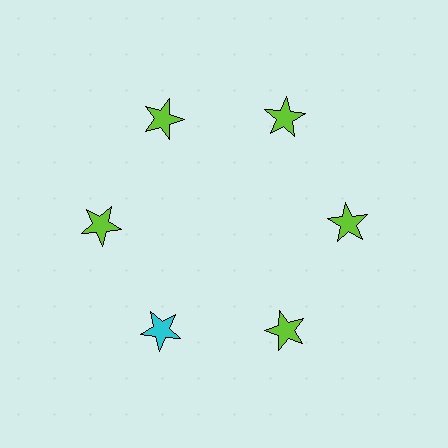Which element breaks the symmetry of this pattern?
The cyan star at roughly the 7 o'clock position breaks the symmetry. All other shapes are lime stars.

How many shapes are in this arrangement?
There are 6 shapes arranged in a ring pattern.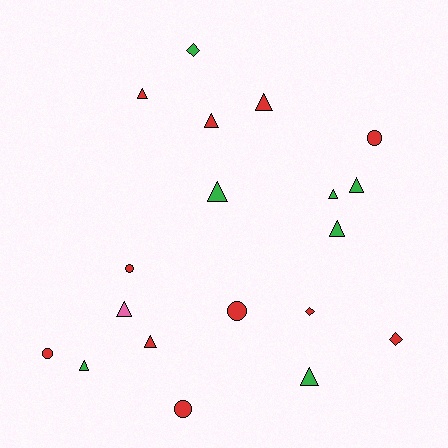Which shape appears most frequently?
Triangle, with 11 objects.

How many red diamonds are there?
There are 2 red diamonds.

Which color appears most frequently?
Red, with 11 objects.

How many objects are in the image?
There are 19 objects.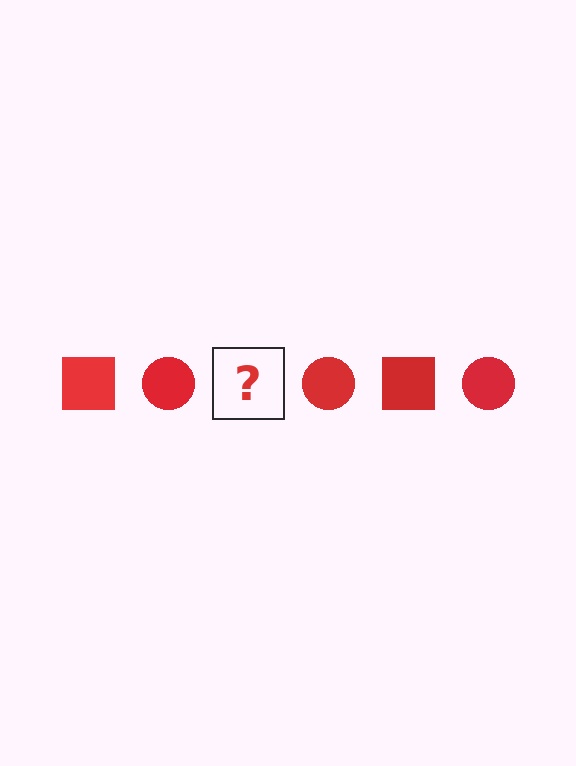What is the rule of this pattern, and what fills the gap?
The rule is that the pattern cycles through square, circle shapes in red. The gap should be filled with a red square.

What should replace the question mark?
The question mark should be replaced with a red square.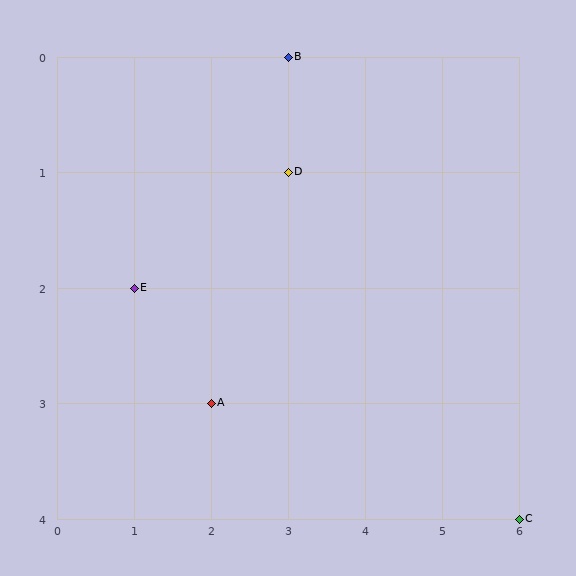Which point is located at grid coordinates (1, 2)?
Point E is at (1, 2).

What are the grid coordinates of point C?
Point C is at grid coordinates (6, 4).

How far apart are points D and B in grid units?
Points D and B are 1 row apart.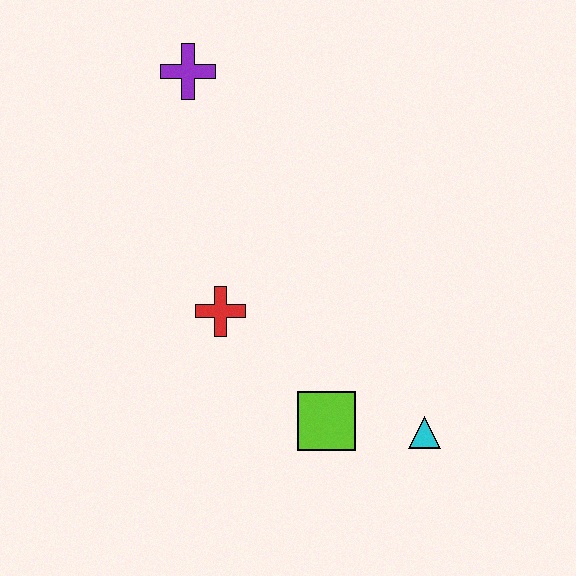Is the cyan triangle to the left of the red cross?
No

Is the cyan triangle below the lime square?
Yes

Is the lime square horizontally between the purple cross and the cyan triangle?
Yes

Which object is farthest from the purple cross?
The cyan triangle is farthest from the purple cross.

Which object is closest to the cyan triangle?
The lime square is closest to the cyan triangle.